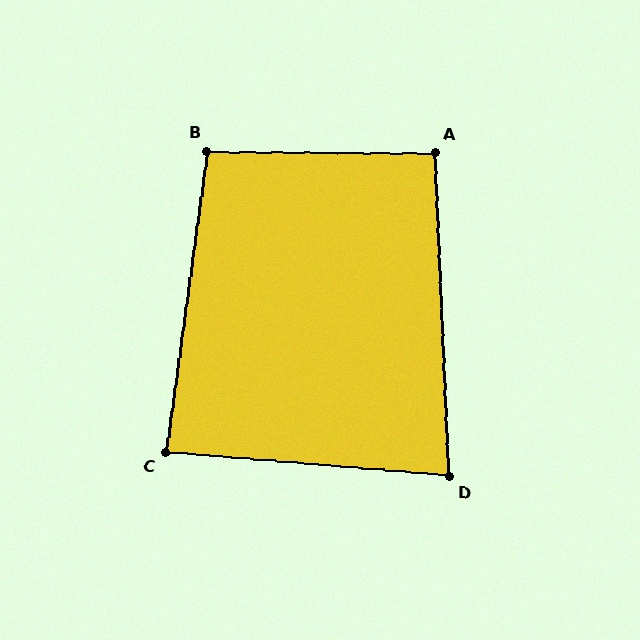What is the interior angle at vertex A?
Approximately 93 degrees (approximately right).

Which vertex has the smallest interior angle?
D, at approximately 83 degrees.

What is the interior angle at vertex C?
Approximately 87 degrees (approximately right).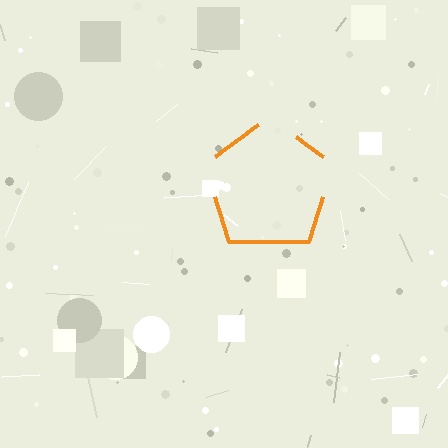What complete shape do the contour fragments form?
The contour fragments form a pentagon.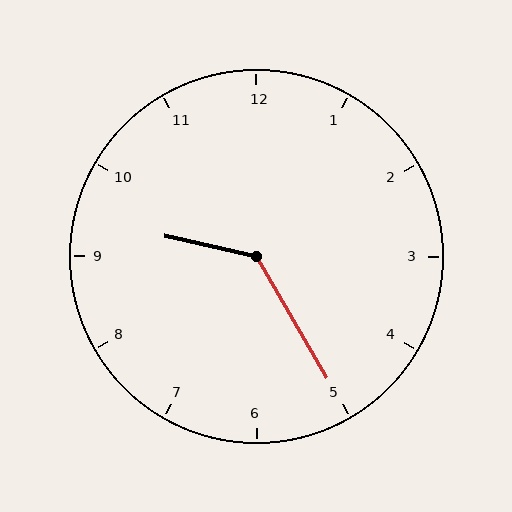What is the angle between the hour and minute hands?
Approximately 132 degrees.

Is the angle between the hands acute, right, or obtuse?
It is obtuse.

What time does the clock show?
9:25.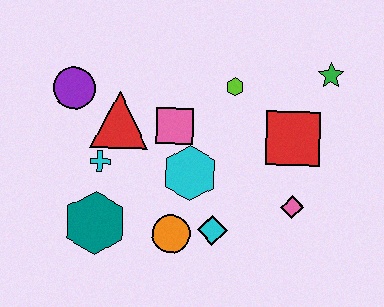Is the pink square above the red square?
Yes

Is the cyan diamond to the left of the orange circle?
No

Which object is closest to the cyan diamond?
The orange circle is closest to the cyan diamond.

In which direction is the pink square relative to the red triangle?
The pink square is to the right of the red triangle.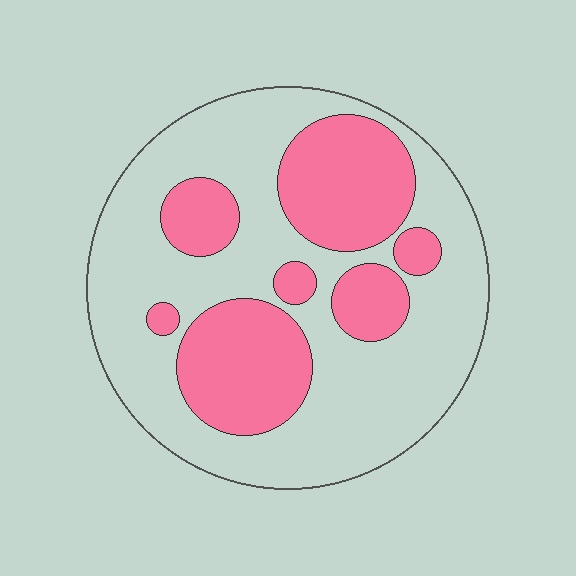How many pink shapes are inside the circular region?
7.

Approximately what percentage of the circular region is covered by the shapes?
Approximately 35%.